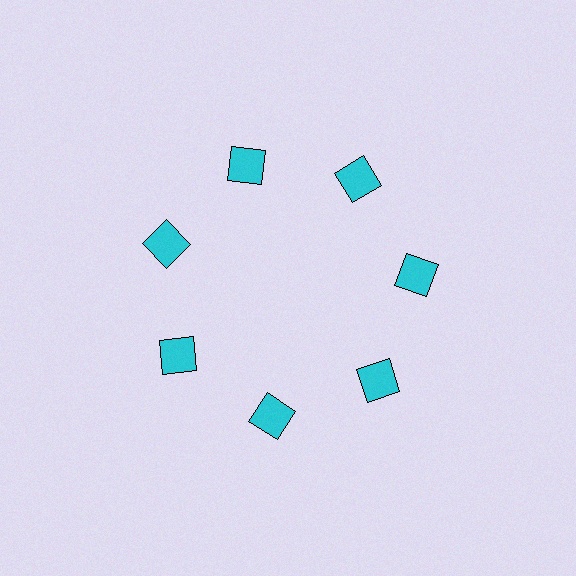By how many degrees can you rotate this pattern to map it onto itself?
The pattern maps onto itself every 51 degrees of rotation.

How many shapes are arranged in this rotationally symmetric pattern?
There are 7 shapes, arranged in 7 groups of 1.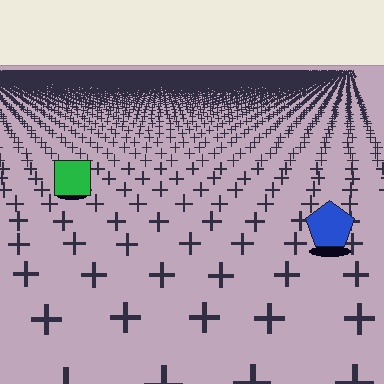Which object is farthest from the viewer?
The green square is farthest from the viewer. It appears smaller and the ground texture around it is denser.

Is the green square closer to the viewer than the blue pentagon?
No. The blue pentagon is closer — you can tell from the texture gradient: the ground texture is coarser near it.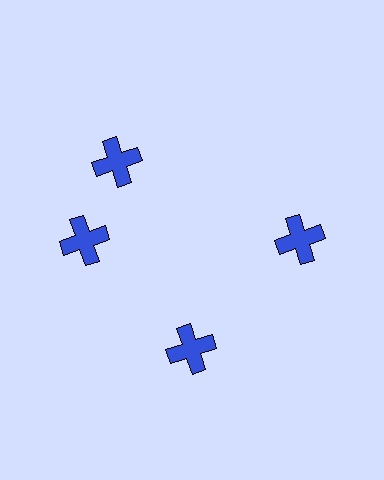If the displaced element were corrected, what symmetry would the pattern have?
It would have 4-fold rotational symmetry — the pattern would map onto itself every 90 degrees.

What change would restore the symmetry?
The symmetry would be restored by rotating it back into even spacing with its neighbors so that all 4 crosses sit at equal angles and equal distance from the center.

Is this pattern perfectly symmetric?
No. The 4 blue crosses are arranged in a ring, but one element near the 12 o'clock position is rotated out of alignment along the ring, breaking the 4-fold rotational symmetry.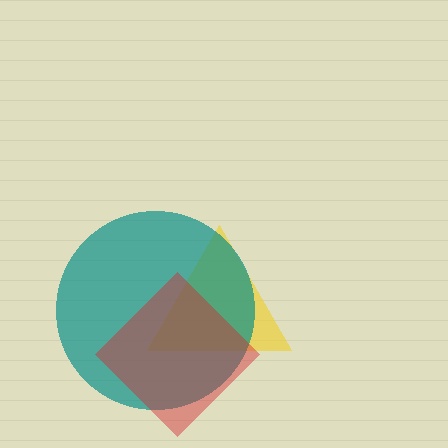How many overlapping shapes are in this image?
There are 3 overlapping shapes in the image.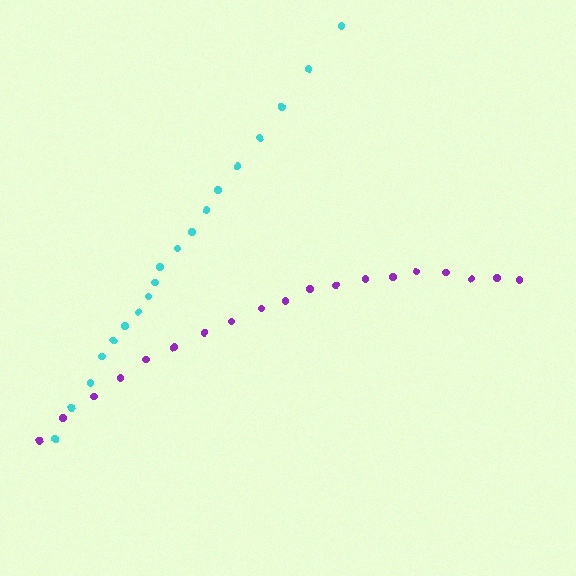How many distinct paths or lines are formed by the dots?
There are 2 distinct paths.